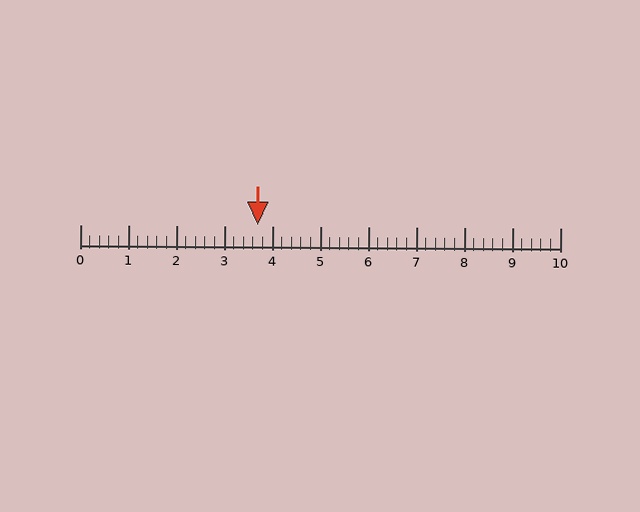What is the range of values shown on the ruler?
The ruler shows values from 0 to 10.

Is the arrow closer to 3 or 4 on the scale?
The arrow is closer to 4.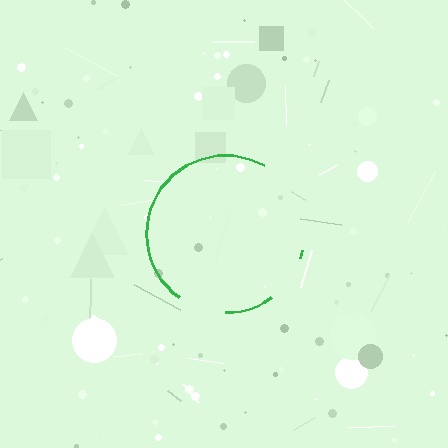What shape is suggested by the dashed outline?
The dashed outline suggests a circle.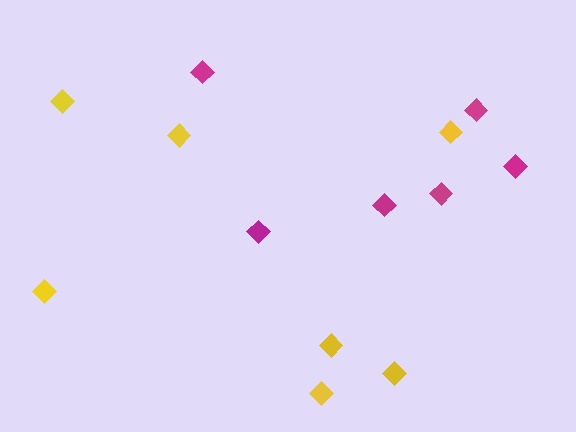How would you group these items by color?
There are 2 groups: one group of yellow diamonds (7) and one group of magenta diamonds (6).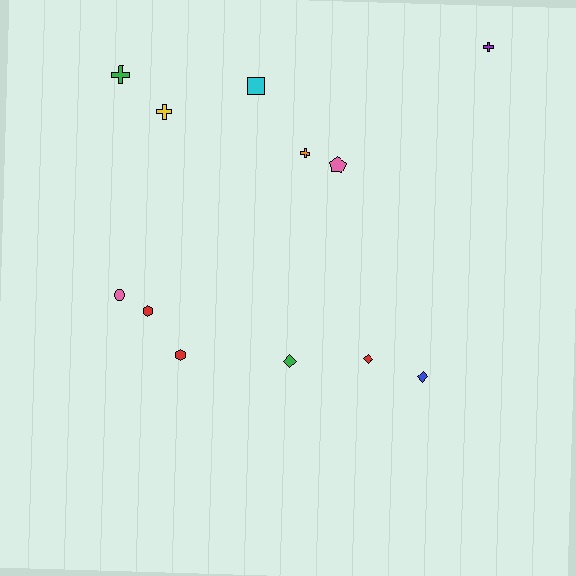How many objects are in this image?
There are 12 objects.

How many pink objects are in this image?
There are 2 pink objects.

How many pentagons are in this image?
There is 1 pentagon.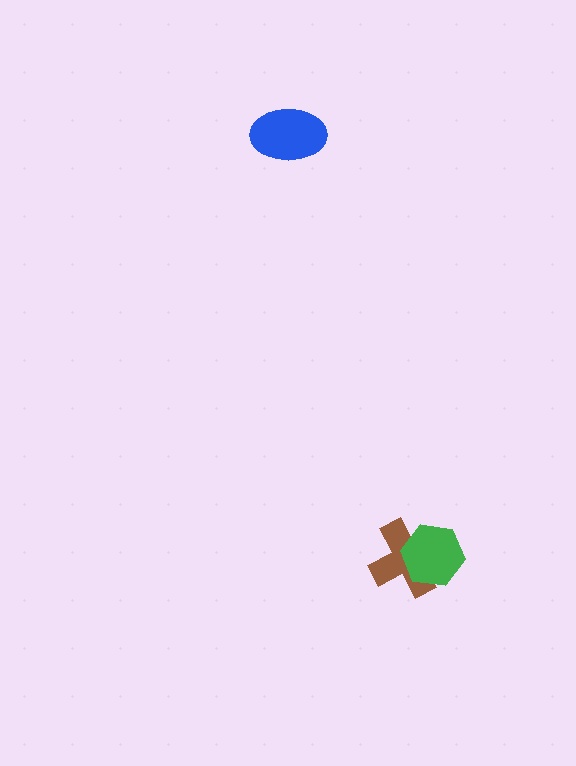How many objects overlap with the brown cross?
1 object overlaps with the brown cross.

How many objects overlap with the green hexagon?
1 object overlaps with the green hexagon.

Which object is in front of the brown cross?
The green hexagon is in front of the brown cross.